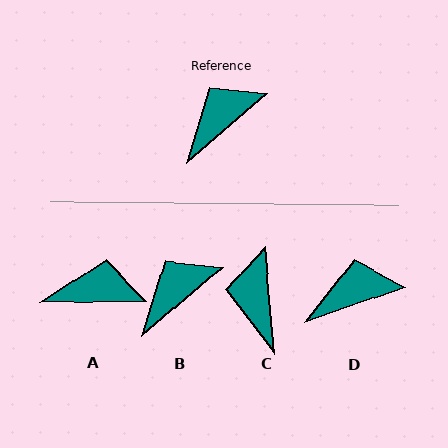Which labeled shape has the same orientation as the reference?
B.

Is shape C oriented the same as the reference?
No, it is off by about 54 degrees.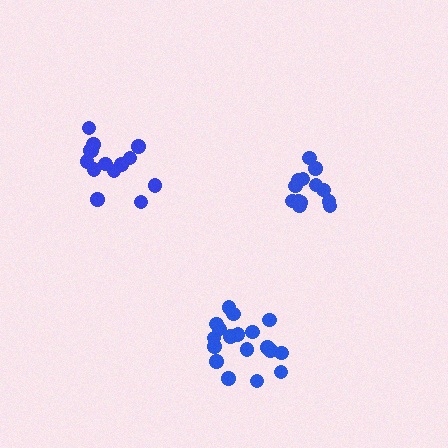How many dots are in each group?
Group 1: 13 dots, Group 2: 18 dots, Group 3: 15 dots (46 total).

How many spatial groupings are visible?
There are 3 spatial groupings.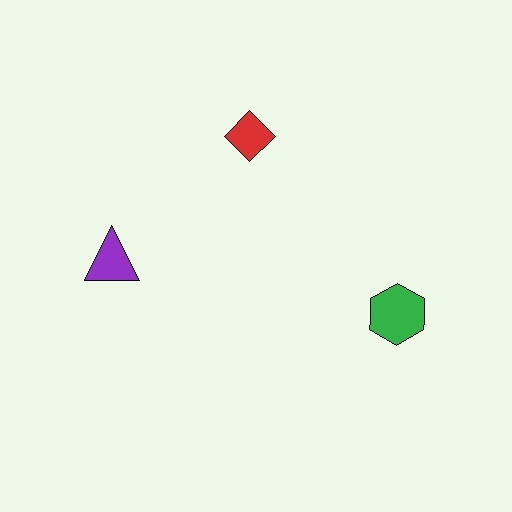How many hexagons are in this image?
There is 1 hexagon.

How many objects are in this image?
There are 3 objects.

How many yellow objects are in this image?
There are no yellow objects.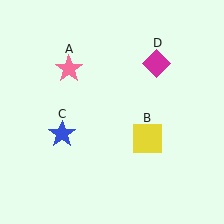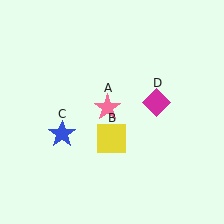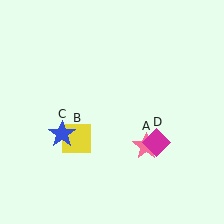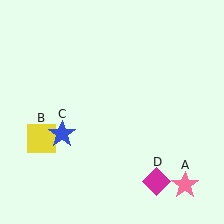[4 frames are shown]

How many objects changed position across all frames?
3 objects changed position: pink star (object A), yellow square (object B), magenta diamond (object D).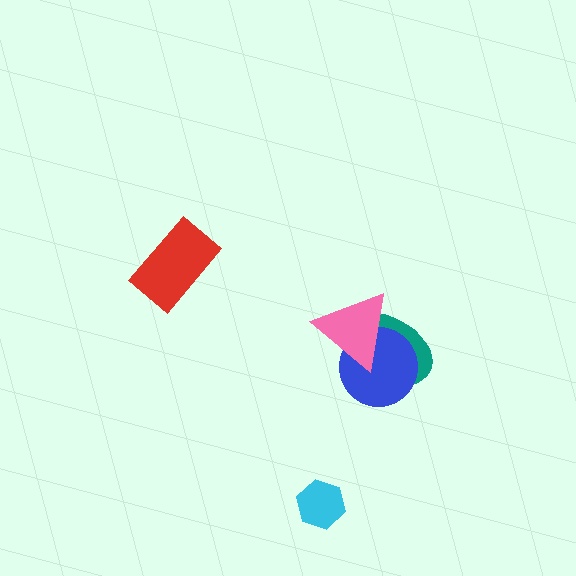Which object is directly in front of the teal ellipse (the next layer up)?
The blue circle is directly in front of the teal ellipse.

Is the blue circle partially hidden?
Yes, it is partially covered by another shape.